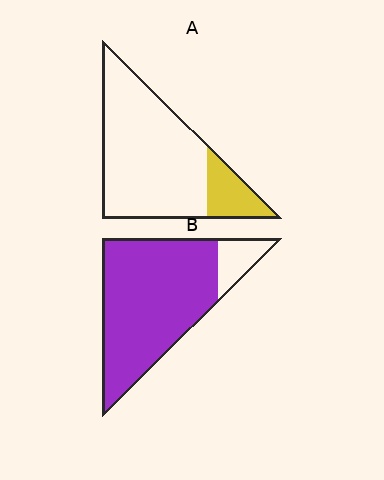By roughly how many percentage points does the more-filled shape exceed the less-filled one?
By roughly 70 percentage points (B over A).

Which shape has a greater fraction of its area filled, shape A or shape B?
Shape B.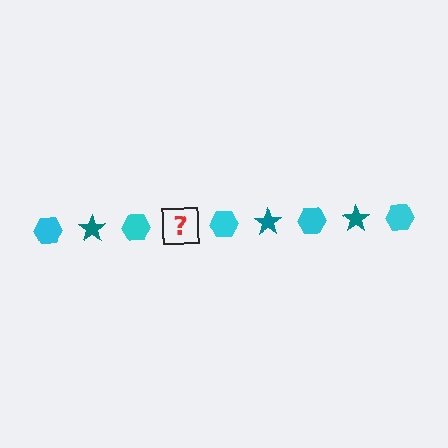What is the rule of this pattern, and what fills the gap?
The rule is that the pattern alternates between cyan hexagon and teal star. The gap should be filled with a teal star.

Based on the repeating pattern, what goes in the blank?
The blank should be a teal star.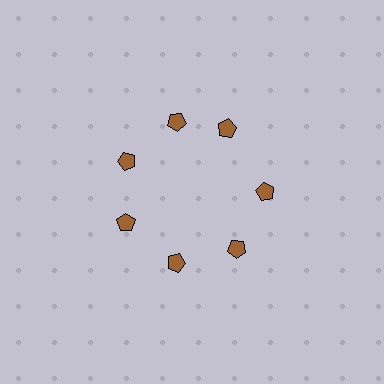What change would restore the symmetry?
The symmetry would be restored by rotating it back into even spacing with its neighbors so that all 7 pentagons sit at equal angles and equal distance from the center.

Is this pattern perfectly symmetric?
No. The 7 brown pentagons are arranged in a ring, but one element near the 1 o'clock position is rotated out of alignment along the ring, breaking the 7-fold rotational symmetry.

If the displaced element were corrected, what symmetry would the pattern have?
It would have 7-fold rotational symmetry — the pattern would map onto itself every 51 degrees.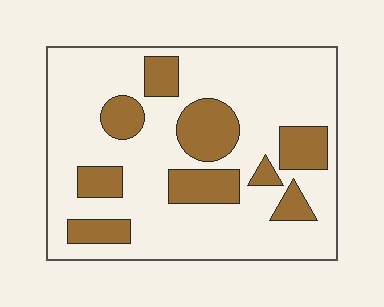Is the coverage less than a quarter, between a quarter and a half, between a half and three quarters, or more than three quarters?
Less than a quarter.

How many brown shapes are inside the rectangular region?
9.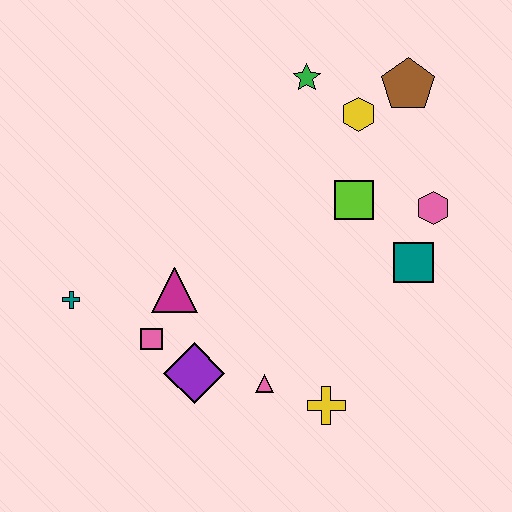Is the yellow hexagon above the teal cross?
Yes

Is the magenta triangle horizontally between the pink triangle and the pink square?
Yes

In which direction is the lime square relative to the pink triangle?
The lime square is above the pink triangle.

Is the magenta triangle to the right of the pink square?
Yes